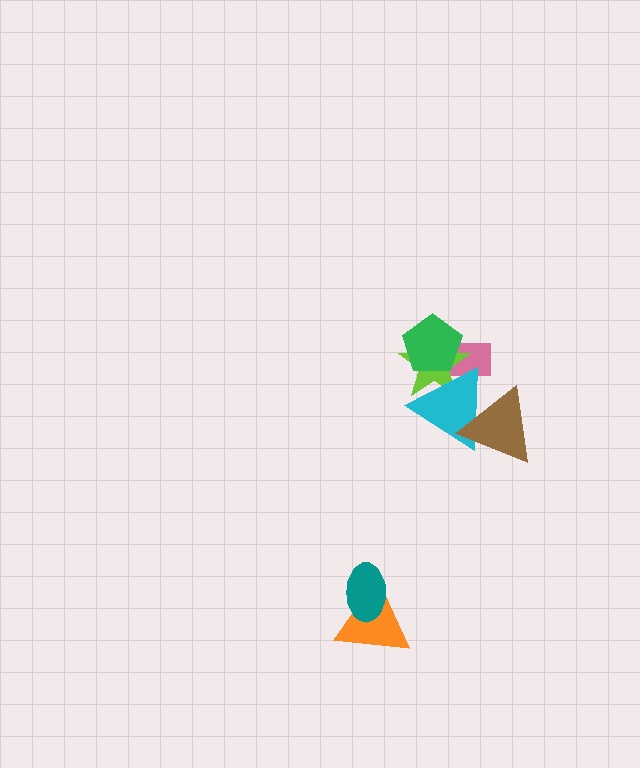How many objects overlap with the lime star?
3 objects overlap with the lime star.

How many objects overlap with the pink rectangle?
3 objects overlap with the pink rectangle.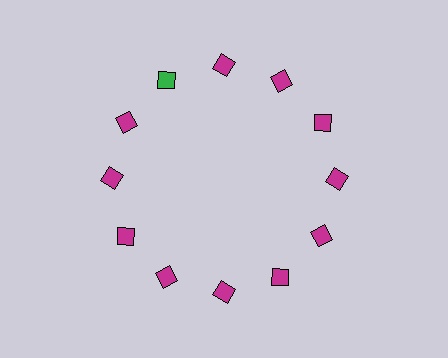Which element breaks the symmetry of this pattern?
The green diamond at roughly the 11 o'clock position breaks the symmetry. All other shapes are magenta diamonds.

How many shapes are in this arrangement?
There are 12 shapes arranged in a ring pattern.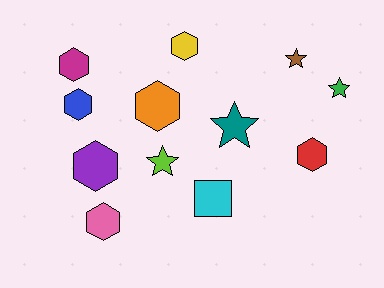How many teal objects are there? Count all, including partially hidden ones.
There is 1 teal object.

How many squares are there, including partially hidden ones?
There is 1 square.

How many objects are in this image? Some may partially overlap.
There are 12 objects.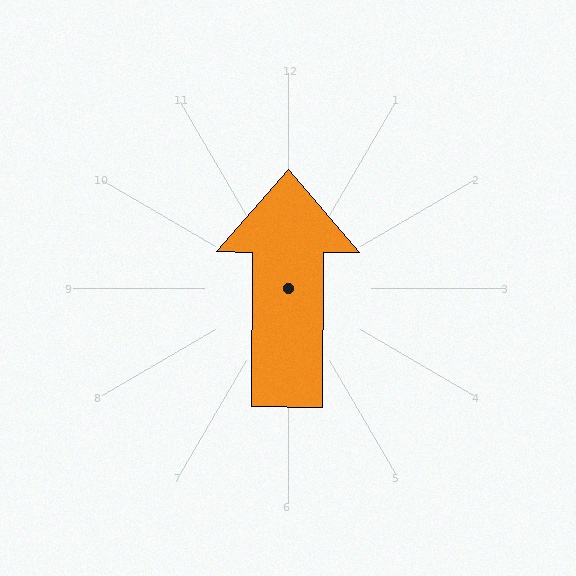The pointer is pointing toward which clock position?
Roughly 12 o'clock.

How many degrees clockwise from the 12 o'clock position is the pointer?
Approximately 0 degrees.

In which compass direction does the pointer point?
North.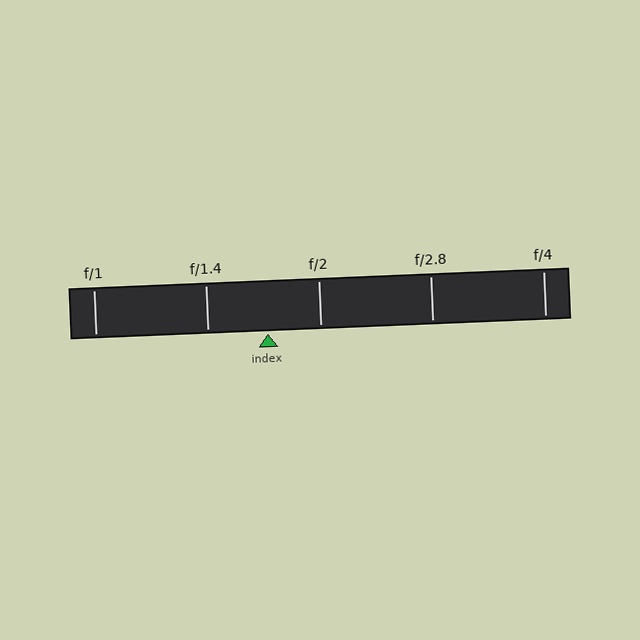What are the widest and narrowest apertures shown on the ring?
The widest aperture shown is f/1 and the narrowest is f/4.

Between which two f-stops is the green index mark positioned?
The index mark is between f/1.4 and f/2.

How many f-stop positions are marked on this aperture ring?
There are 5 f-stop positions marked.